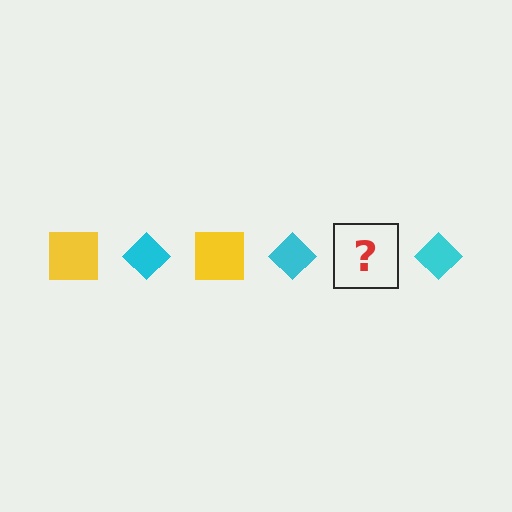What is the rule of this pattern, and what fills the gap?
The rule is that the pattern alternates between yellow square and cyan diamond. The gap should be filled with a yellow square.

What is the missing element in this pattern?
The missing element is a yellow square.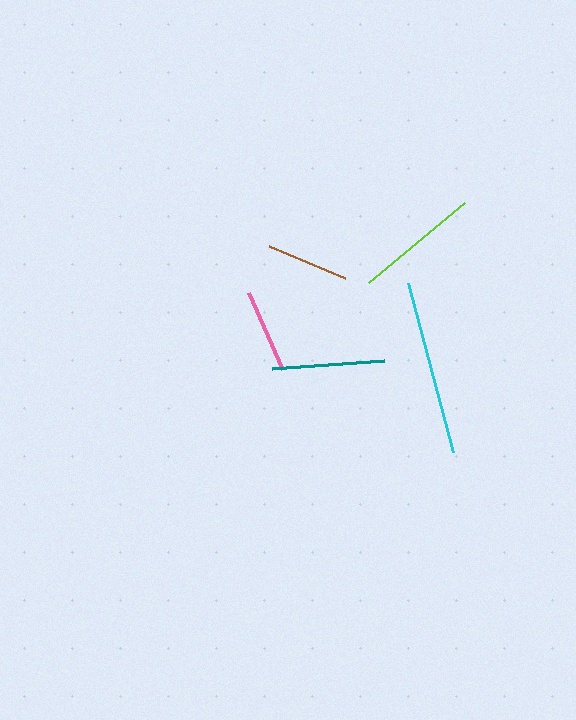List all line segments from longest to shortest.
From longest to shortest: cyan, lime, teal, pink, brown.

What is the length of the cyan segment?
The cyan segment is approximately 176 pixels long.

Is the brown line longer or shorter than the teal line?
The teal line is longer than the brown line.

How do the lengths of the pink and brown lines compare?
The pink and brown lines are approximately the same length.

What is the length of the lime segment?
The lime segment is approximately 125 pixels long.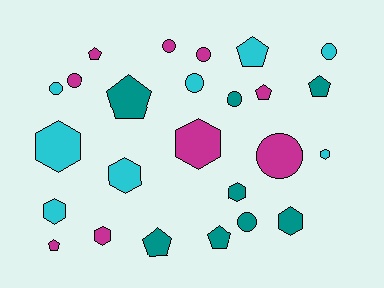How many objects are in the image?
There are 25 objects.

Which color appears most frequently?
Magenta, with 9 objects.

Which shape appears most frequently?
Circle, with 9 objects.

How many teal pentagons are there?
There are 4 teal pentagons.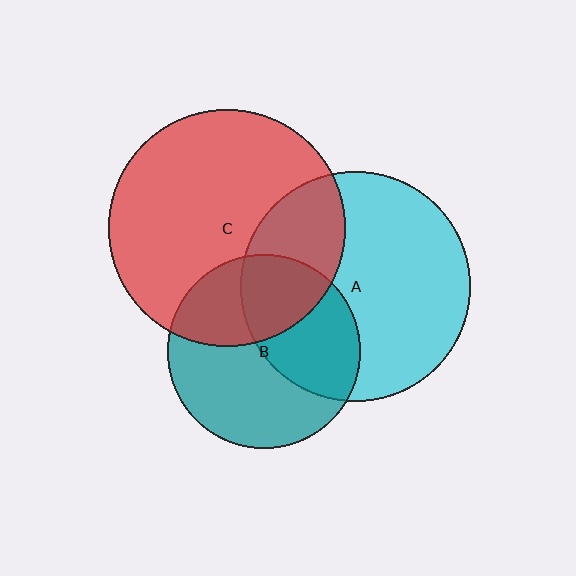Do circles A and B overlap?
Yes.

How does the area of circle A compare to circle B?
Approximately 1.4 times.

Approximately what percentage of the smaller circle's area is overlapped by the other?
Approximately 45%.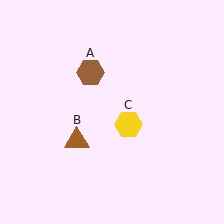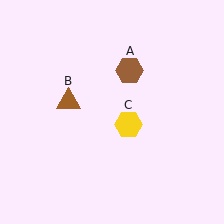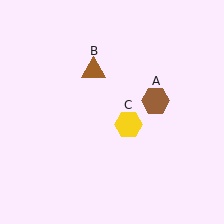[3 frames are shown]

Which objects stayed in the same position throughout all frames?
Yellow hexagon (object C) remained stationary.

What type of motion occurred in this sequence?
The brown hexagon (object A), brown triangle (object B) rotated clockwise around the center of the scene.